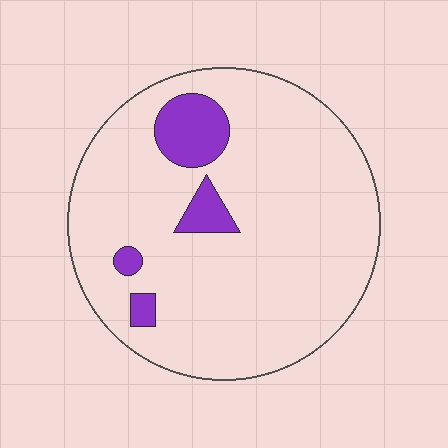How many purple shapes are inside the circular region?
4.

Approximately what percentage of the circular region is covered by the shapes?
Approximately 10%.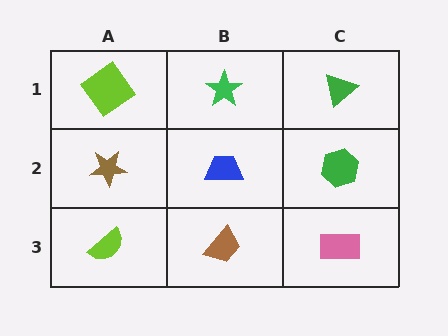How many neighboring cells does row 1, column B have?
3.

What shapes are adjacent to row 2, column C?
A green triangle (row 1, column C), a pink rectangle (row 3, column C), a blue trapezoid (row 2, column B).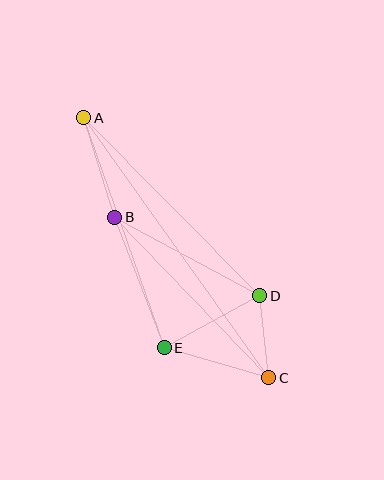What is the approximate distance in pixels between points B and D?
The distance between B and D is approximately 165 pixels.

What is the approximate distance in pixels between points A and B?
The distance between A and B is approximately 104 pixels.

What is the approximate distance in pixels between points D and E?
The distance between D and E is approximately 109 pixels.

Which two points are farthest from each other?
Points A and C are farthest from each other.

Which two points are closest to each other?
Points C and D are closest to each other.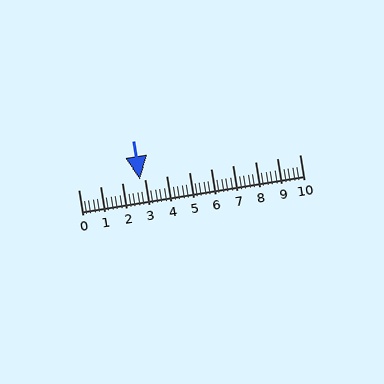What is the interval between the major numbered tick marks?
The major tick marks are spaced 1 units apart.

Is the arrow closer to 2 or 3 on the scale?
The arrow is closer to 3.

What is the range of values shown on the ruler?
The ruler shows values from 0 to 10.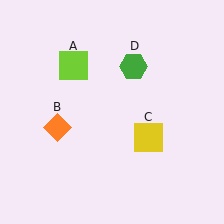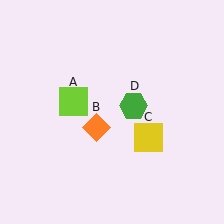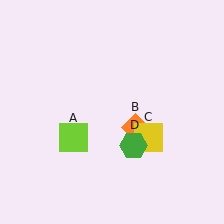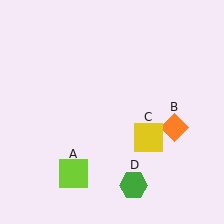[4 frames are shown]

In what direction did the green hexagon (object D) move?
The green hexagon (object D) moved down.